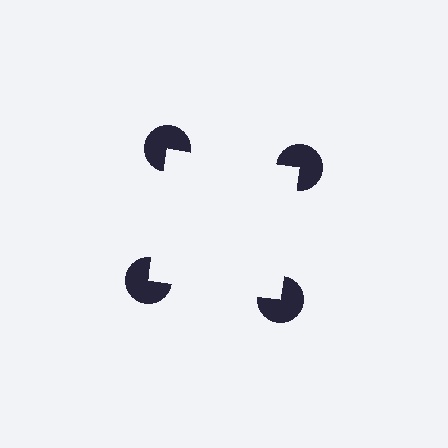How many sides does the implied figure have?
4 sides.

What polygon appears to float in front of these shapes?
An illusory square — its edges are inferred from the aligned wedge cuts in the pac-man discs, not physically drawn.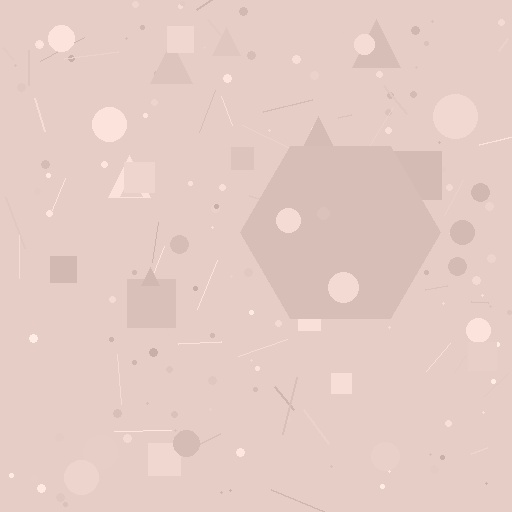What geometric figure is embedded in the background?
A hexagon is embedded in the background.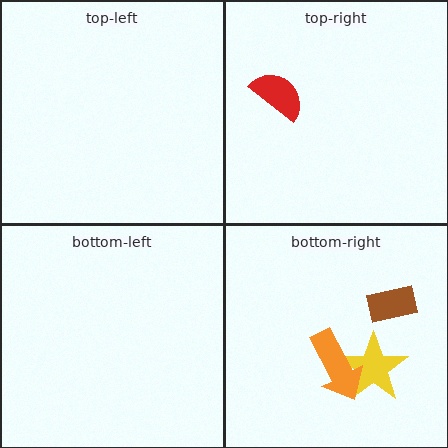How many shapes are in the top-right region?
1.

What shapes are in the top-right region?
The red semicircle.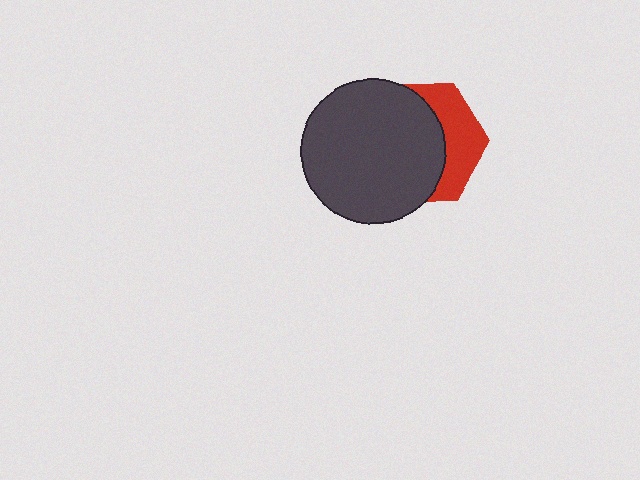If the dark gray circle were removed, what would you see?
You would see the complete red hexagon.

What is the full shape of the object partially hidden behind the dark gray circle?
The partially hidden object is a red hexagon.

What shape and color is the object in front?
The object in front is a dark gray circle.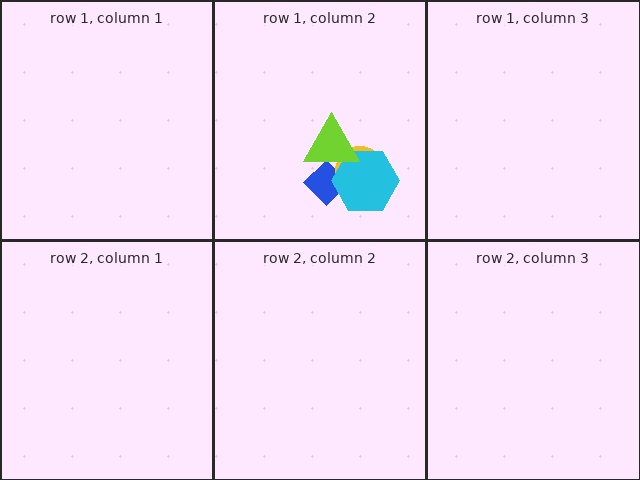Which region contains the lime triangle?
The row 1, column 2 region.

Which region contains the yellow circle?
The row 1, column 2 region.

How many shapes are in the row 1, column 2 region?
4.